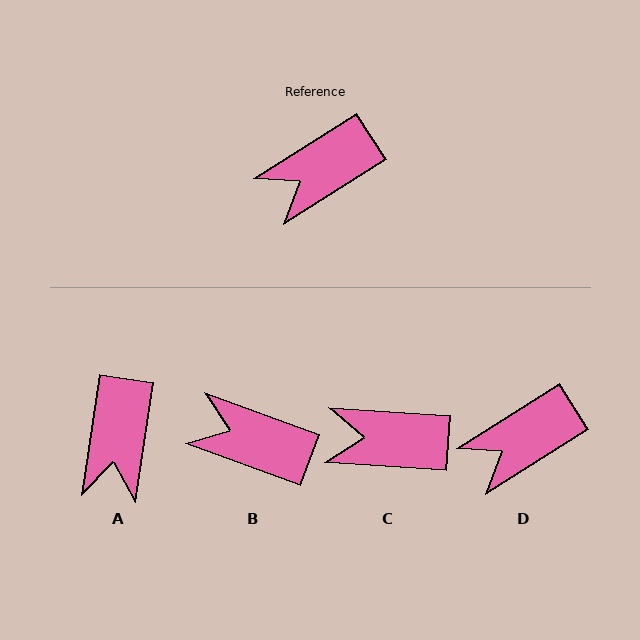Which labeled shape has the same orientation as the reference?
D.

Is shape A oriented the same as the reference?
No, it is off by about 49 degrees.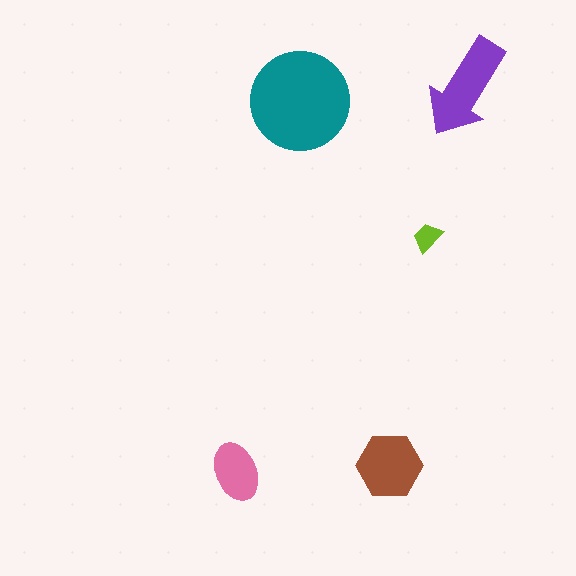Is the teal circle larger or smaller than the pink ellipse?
Larger.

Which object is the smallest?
The lime trapezoid.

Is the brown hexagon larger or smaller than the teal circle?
Smaller.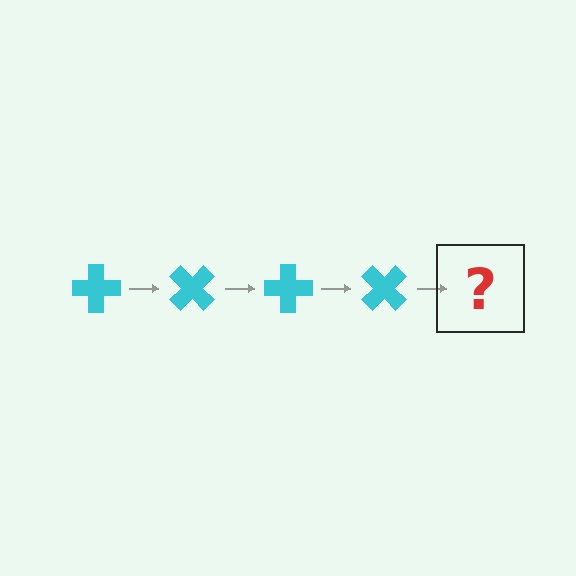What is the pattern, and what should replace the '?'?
The pattern is that the cross rotates 45 degrees each step. The '?' should be a cyan cross rotated 180 degrees.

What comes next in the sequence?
The next element should be a cyan cross rotated 180 degrees.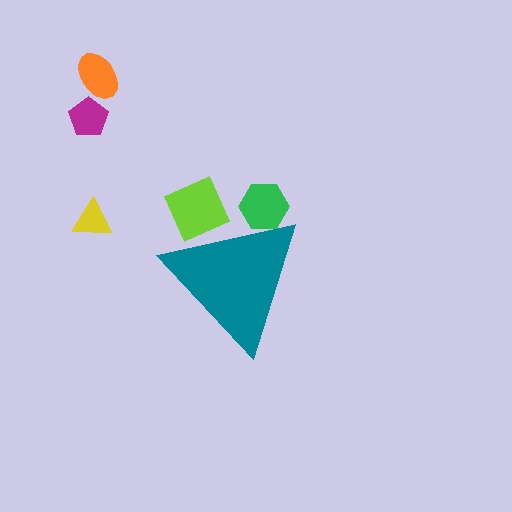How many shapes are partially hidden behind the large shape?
2 shapes are partially hidden.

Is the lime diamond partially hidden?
Yes, the lime diamond is partially hidden behind the teal triangle.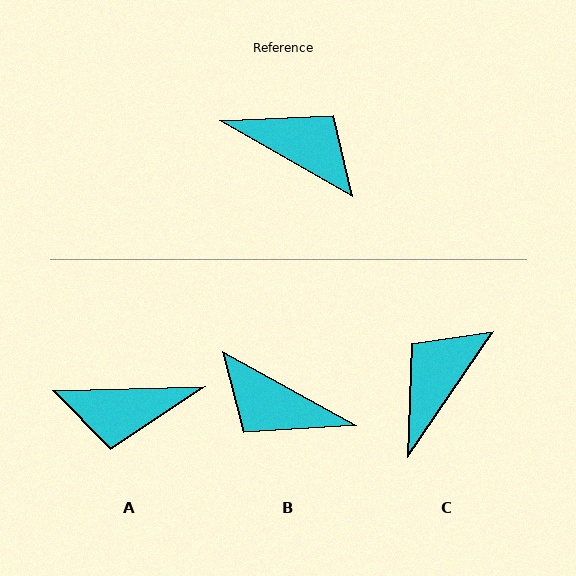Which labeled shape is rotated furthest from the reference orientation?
B, about 179 degrees away.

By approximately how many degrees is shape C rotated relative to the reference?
Approximately 85 degrees counter-clockwise.